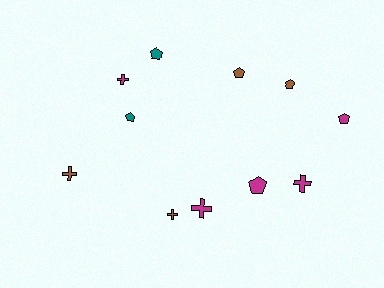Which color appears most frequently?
Magenta, with 5 objects.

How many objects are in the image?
There are 11 objects.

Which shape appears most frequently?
Pentagon, with 6 objects.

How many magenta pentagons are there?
There are 2 magenta pentagons.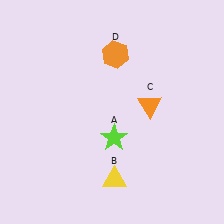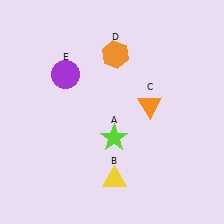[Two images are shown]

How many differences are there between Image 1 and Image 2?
There is 1 difference between the two images.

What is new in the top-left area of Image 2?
A purple circle (E) was added in the top-left area of Image 2.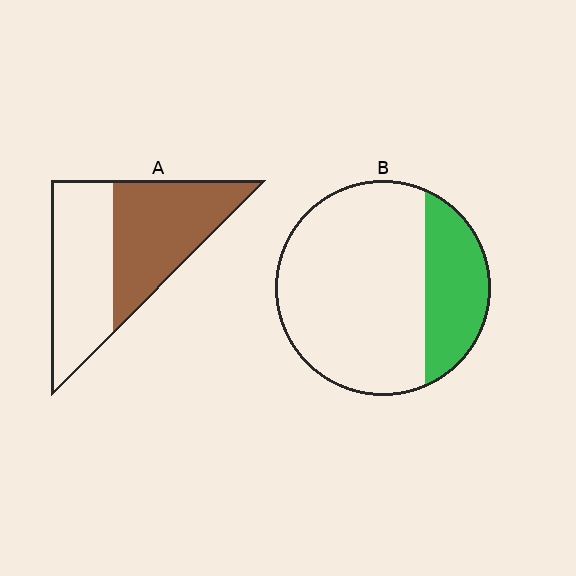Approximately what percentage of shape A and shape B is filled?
A is approximately 50% and B is approximately 25%.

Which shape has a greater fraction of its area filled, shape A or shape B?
Shape A.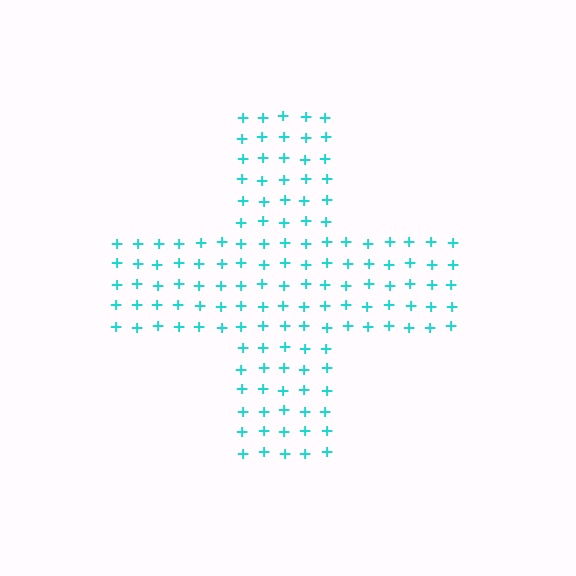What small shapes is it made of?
It is made of small plus signs.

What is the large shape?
The large shape is a cross.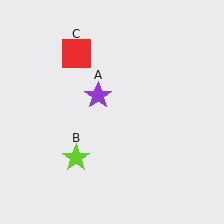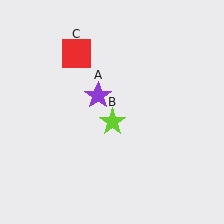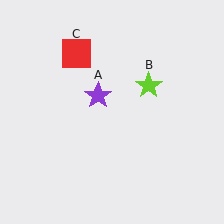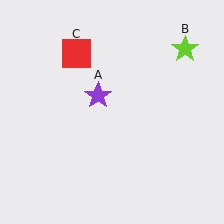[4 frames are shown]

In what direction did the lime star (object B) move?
The lime star (object B) moved up and to the right.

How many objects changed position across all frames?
1 object changed position: lime star (object B).